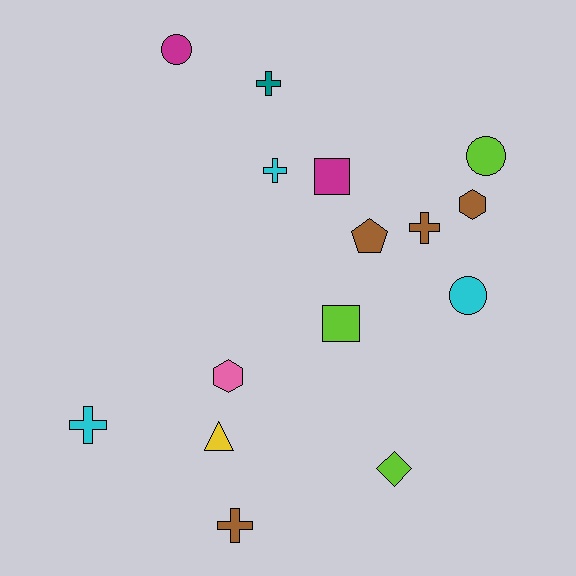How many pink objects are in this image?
There is 1 pink object.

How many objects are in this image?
There are 15 objects.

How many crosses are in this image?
There are 5 crosses.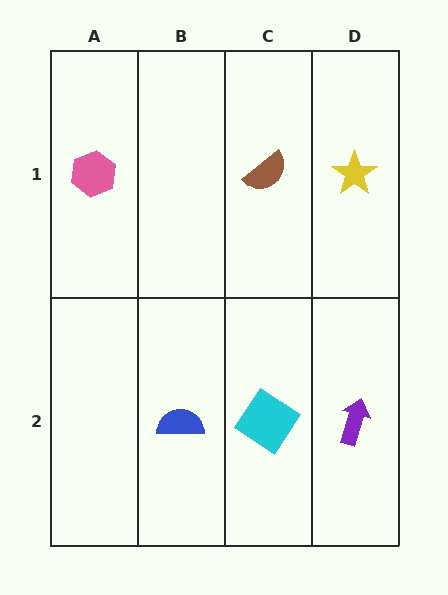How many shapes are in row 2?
3 shapes.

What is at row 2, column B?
A blue semicircle.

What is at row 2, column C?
A cyan diamond.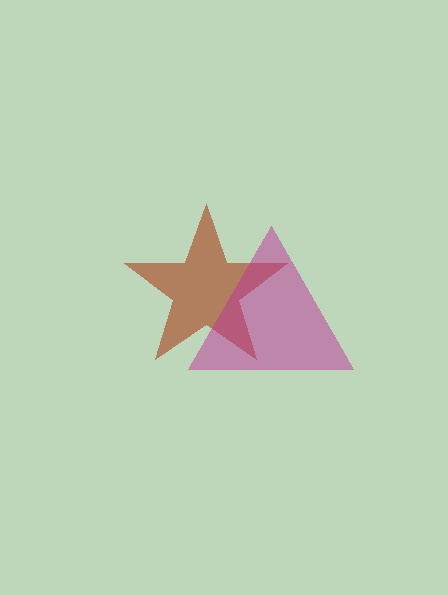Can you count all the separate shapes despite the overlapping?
Yes, there are 2 separate shapes.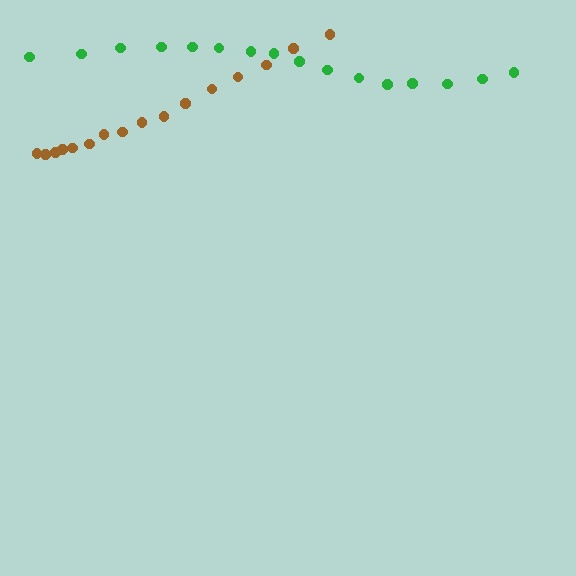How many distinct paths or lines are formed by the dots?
There are 2 distinct paths.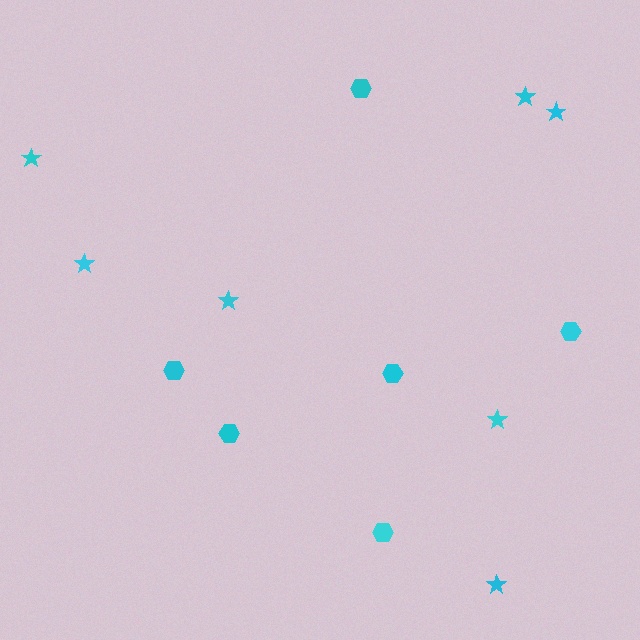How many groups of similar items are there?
There are 2 groups: one group of hexagons (6) and one group of stars (7).